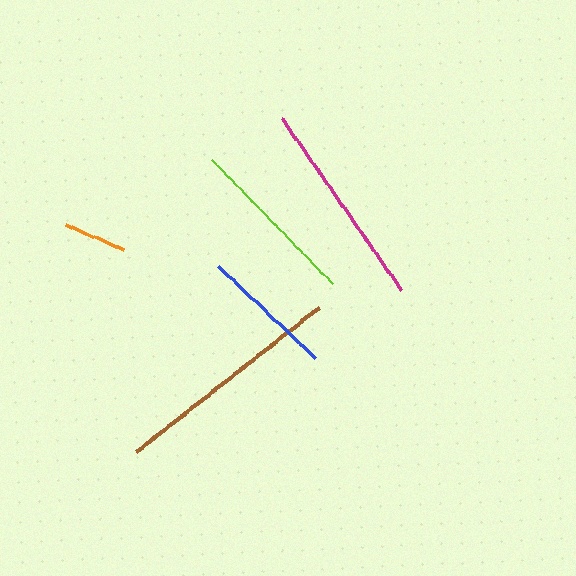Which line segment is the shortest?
The orange line is the shortest at approximately 64 pixels.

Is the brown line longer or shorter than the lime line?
The brown line is longer than the lime line.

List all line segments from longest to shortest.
From longest to shortest: brown, magenta, lime, blue, orange.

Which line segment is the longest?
The brown line is the longest at approximately 233 pixels.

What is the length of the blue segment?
The blue segment is approximately 133 pixels long.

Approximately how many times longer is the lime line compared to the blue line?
The lime line is approximately 1.3 times the length of the blue line.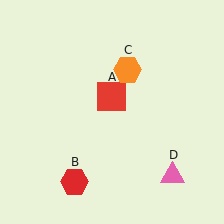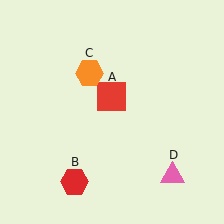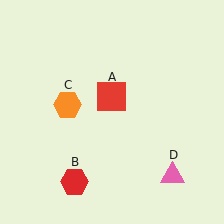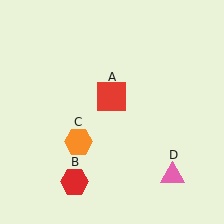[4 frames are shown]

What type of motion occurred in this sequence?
The orange hexagon (object C) rotated counterclockwise around the center of the scene.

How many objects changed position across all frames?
1 object changed position: orange hexagon (object C).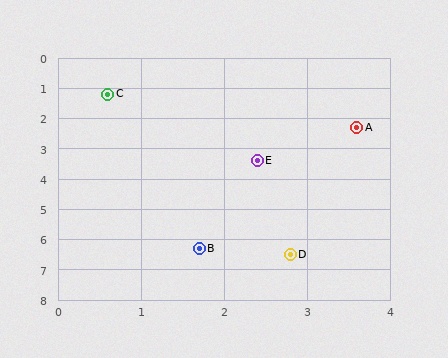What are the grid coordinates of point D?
Point D is at approximately (2.8, 6.5).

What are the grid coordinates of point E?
Point E is at approximately (2.4, 3.4).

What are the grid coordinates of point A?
Point A is at approximately (3.6, 2.3).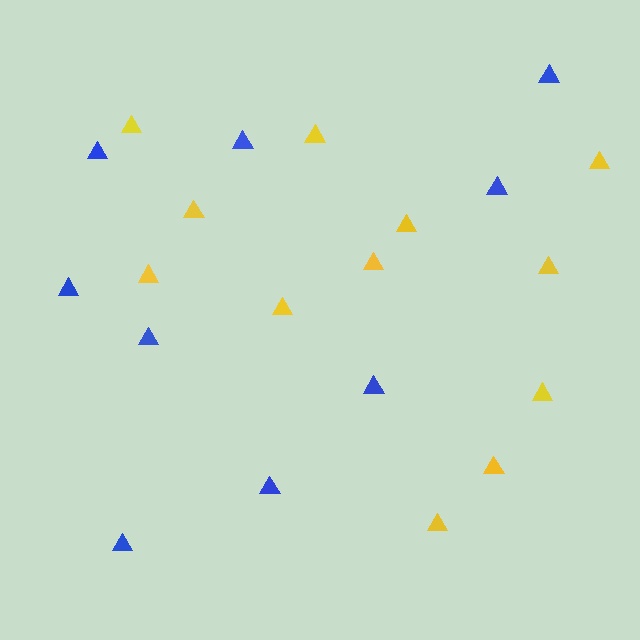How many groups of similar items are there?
There are 2 groups: one group of yellow triangles (12) and one group of blue triangles (9).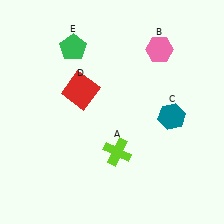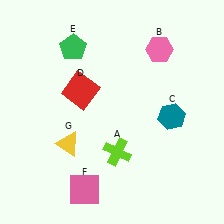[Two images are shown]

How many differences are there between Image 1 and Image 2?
There are 2 differences between the two images.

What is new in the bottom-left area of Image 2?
A pink square (F) was added in the bottom-left area of Image 2.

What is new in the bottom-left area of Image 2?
A yellow triangle (G) was added in the bottom-left area of Image 2.